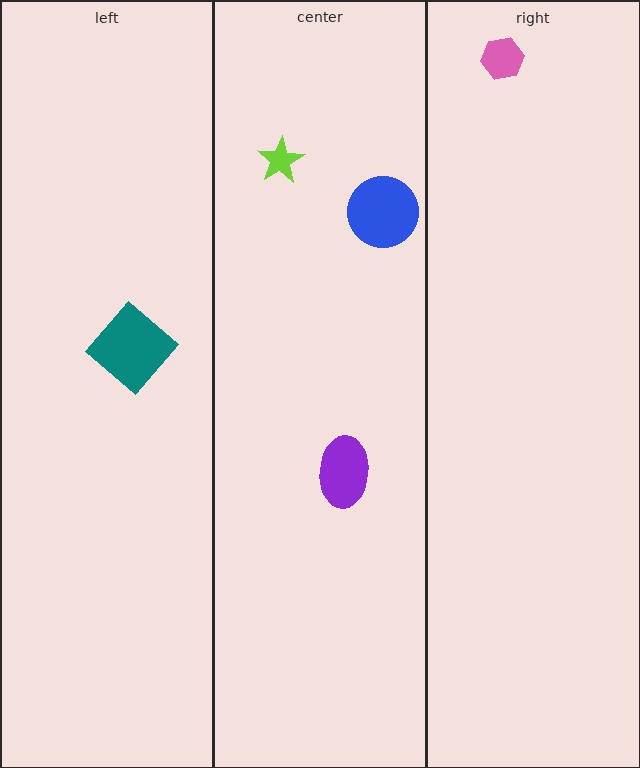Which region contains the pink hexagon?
The right region.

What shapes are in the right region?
The pink hexagon.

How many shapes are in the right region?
1.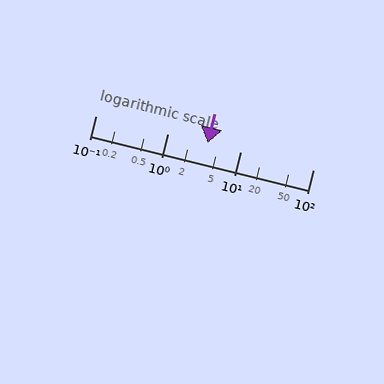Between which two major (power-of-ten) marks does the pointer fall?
The pointer is between 1 and 10.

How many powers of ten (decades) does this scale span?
The scale spans 3 decades, from 0.1 to 100.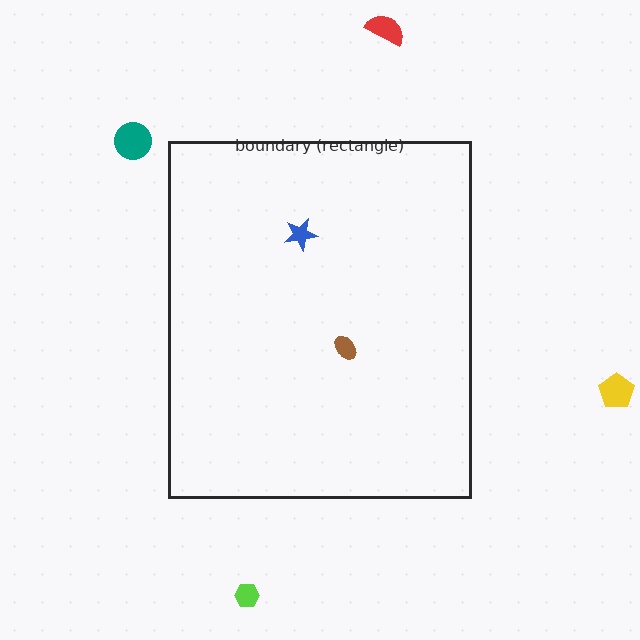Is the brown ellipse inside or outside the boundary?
Inside.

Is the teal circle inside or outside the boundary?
Outside.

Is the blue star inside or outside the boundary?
Inside.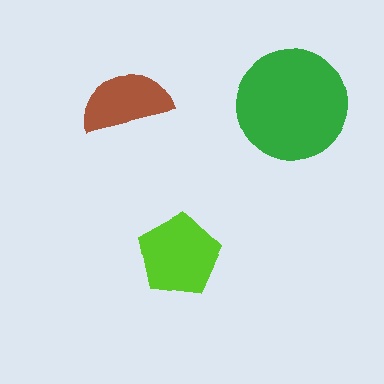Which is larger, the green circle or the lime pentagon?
The green circle.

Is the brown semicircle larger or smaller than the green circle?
Smaller.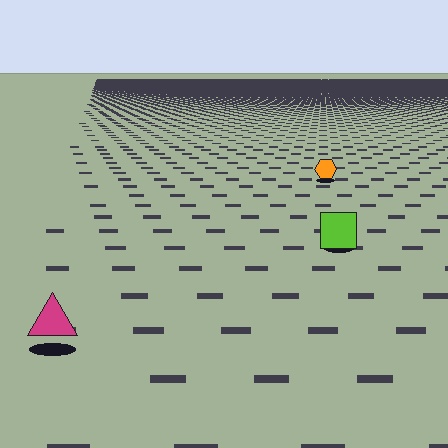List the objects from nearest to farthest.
From nearest to farthest: the magenta triangle, the lime square, the orange hexagon.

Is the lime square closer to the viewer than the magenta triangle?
No. The magenta triangle is closer — you can tell from the texture gradient: the ground texture is coarser near it.